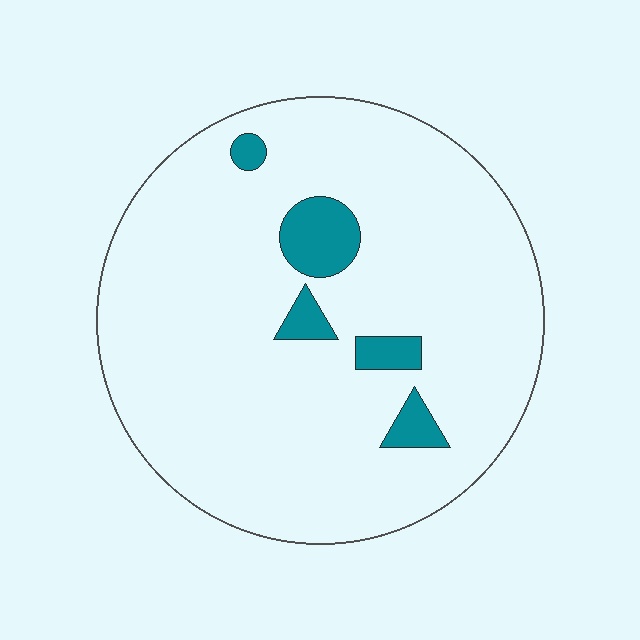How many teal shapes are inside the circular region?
5.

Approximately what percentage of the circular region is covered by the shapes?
Approximately 10%.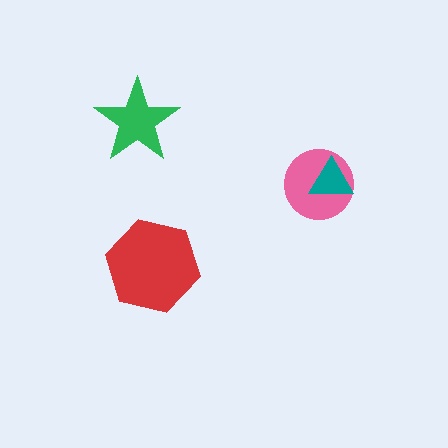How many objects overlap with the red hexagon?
0 objects overlap with the red hexagon.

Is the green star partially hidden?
No, no other shape covers it.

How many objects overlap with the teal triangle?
1 object overlaps with the teal triangle.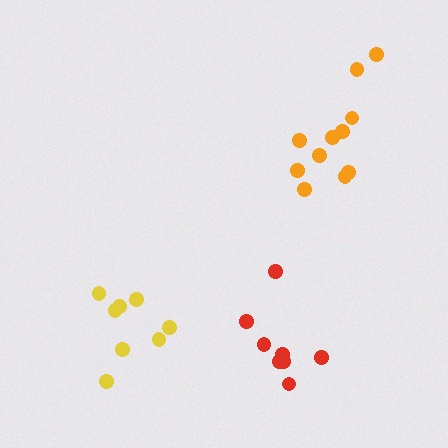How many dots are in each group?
Group 1: 11 dots, Group 2: 8 dots, Group 3: 8 dots (27 total).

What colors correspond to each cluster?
The clusters are colored: orange, yellow, red.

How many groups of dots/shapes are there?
There are 3 groups.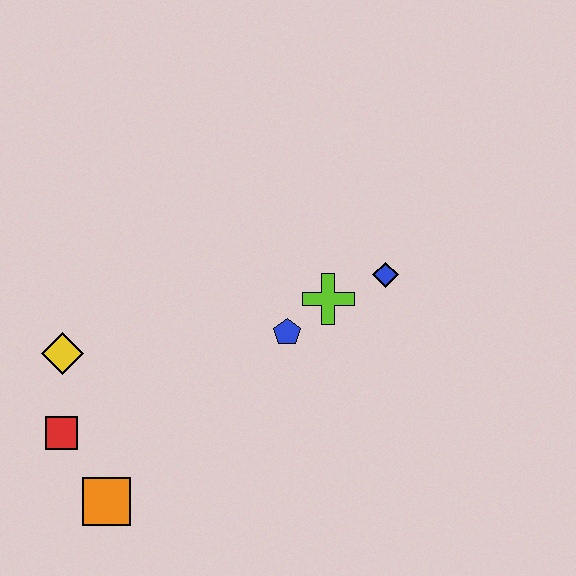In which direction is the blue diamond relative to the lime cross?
The blue diamond is to the right of the lime cross.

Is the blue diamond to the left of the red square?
No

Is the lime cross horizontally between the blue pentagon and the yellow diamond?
No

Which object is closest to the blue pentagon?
The lime cross is closest to the blue pentagon.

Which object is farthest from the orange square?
The blue diamond is farthest from the orange square.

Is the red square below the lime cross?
Yes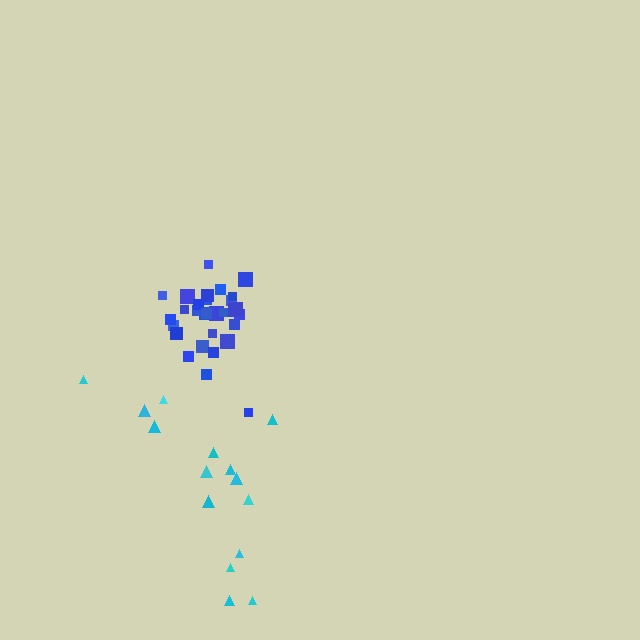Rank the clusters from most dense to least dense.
blue, cyan.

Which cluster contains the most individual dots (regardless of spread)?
Blue (29).